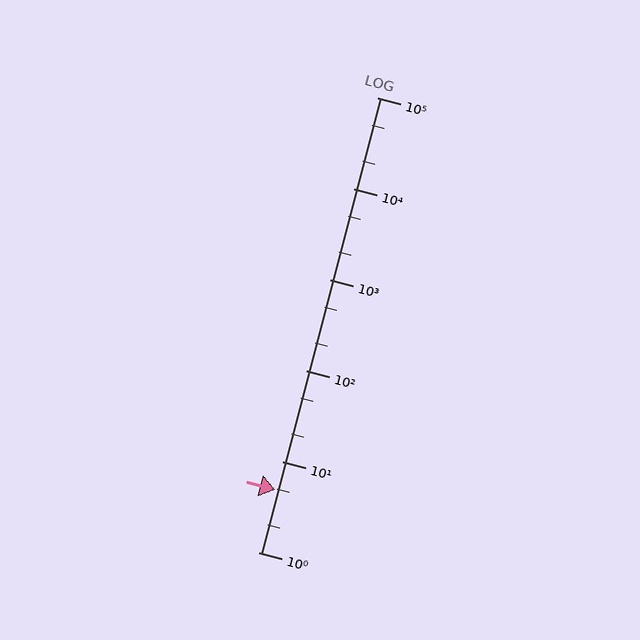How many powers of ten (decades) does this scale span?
The scale spans 5 decades, from 1 to 100000.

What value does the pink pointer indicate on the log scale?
The pointer indicates approximately 4.8.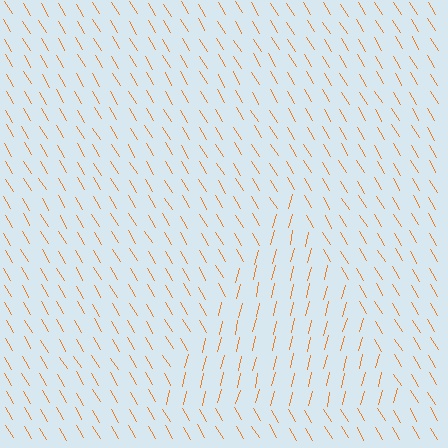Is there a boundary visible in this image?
Yes, there is a texture boundary formed by a change in line orientation.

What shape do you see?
I see a triangle.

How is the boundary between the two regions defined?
The boundary is defined purely by a change in line orientation (approximately 45 degrees difference). All lines are the same color and thickness.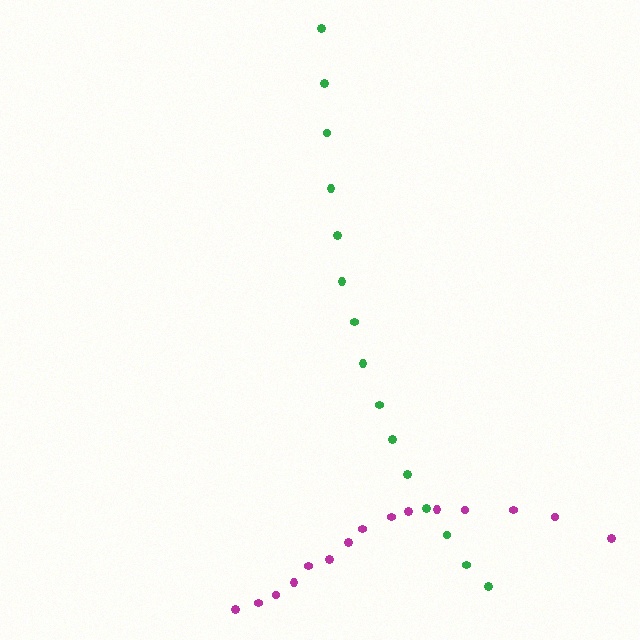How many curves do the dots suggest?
There are 2 distinct paths.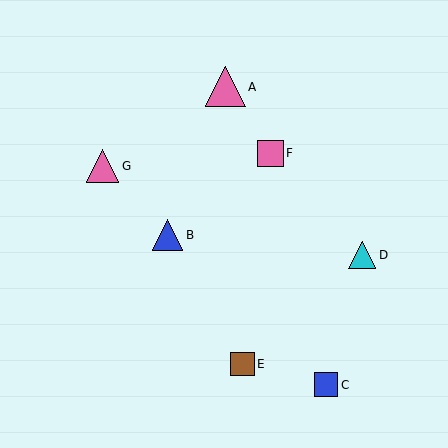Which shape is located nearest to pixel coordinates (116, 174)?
The pink triangle (labeled G) at (102, 166) is nearest to that location.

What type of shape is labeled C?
Shape C is a blue square.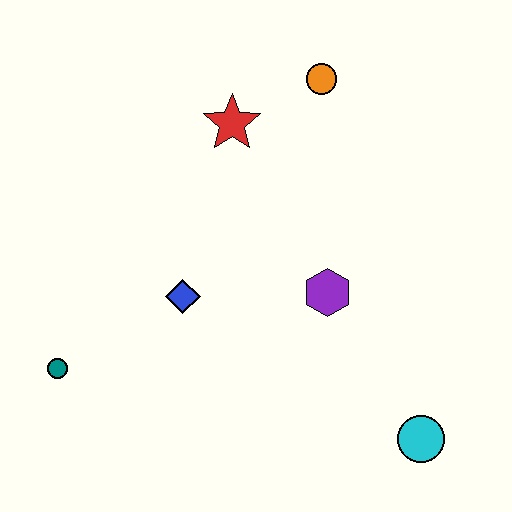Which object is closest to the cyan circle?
The purple hexagon is closest to the cyan circle.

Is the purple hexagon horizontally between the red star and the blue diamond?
No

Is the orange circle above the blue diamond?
Yes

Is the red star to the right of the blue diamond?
Yes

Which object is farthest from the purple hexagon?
The teal circle is farthest from the purple hexagon.